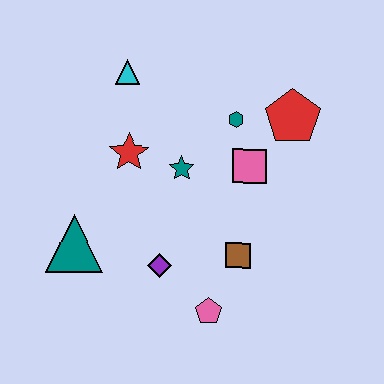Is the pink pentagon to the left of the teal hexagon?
Yes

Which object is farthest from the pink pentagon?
The cyan triangle is farthest from the pink pentagon.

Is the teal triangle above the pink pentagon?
Yes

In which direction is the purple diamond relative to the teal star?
The purple diamond is below the teal star.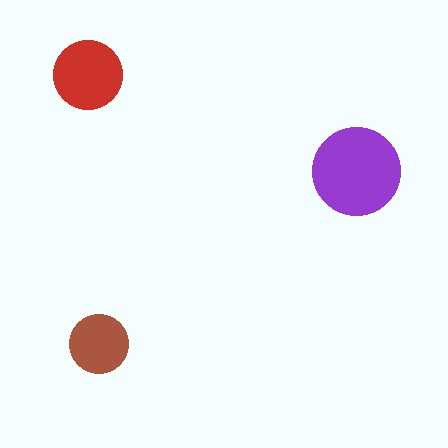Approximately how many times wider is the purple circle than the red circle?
About 1.5 times wider.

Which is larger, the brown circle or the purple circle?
The purple one.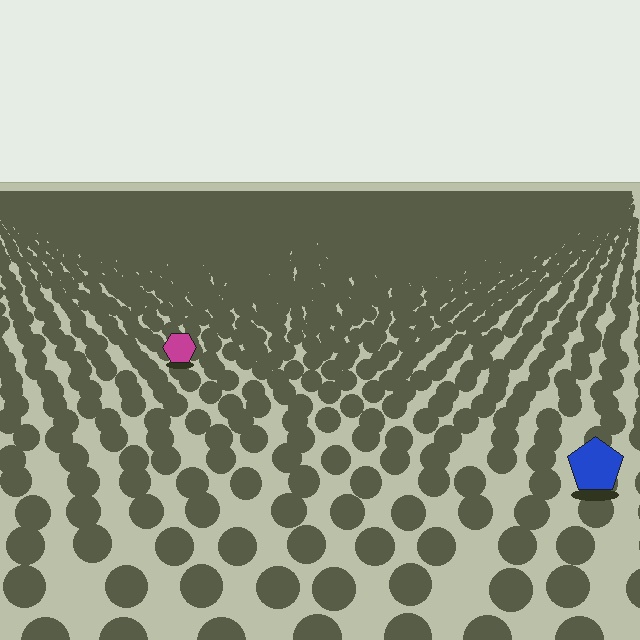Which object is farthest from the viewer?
The magenta hexagon is farthest from the viewer. It appears smaller and the ground texture around it is denser.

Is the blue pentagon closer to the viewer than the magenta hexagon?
Yes. The blue pentagon is closer — you can tell from the texture gradient: the ground texture is coarser near it.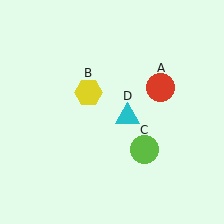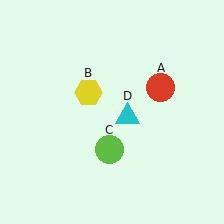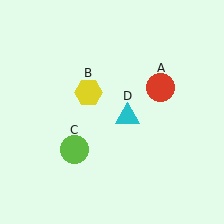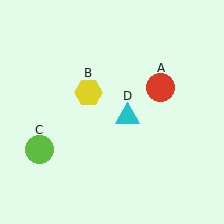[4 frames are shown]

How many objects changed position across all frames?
1 object changed position: lime circle (object C).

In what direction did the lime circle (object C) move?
The lime circle (object C) moved left.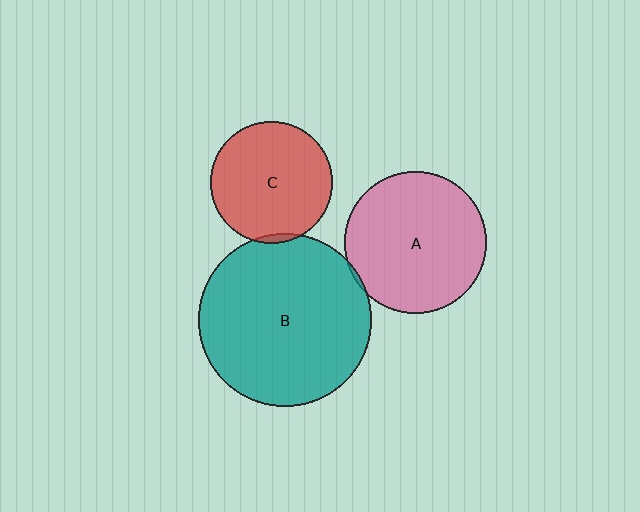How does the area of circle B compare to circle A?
Approximately 1.5 times.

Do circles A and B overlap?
Yes.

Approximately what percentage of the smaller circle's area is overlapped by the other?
Approximately 5%.